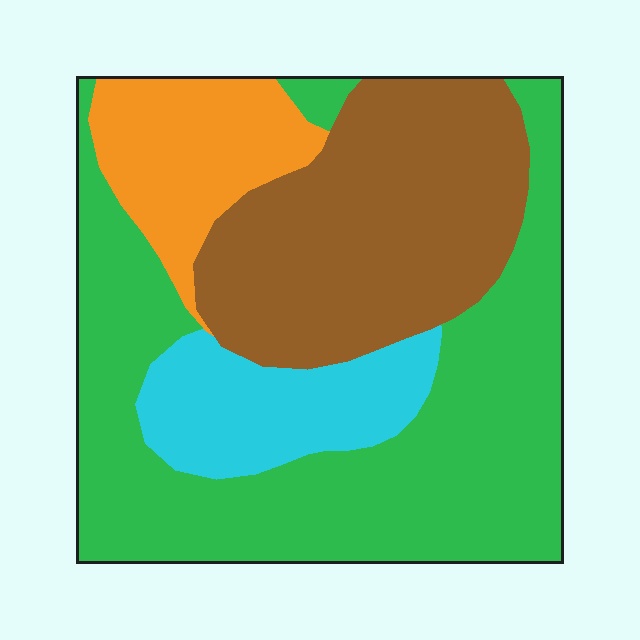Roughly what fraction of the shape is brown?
Brown covers about 30% of the shape.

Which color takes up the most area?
Green, at roughly 45%.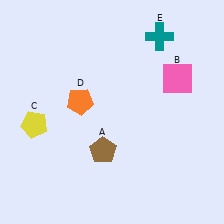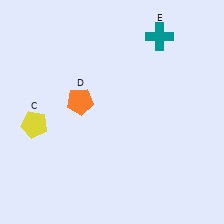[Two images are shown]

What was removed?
The pink square (B), the brown pentagon (A) were removed in Image 2.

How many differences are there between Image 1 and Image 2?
There are 2 differences between the two images.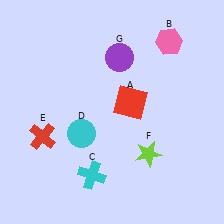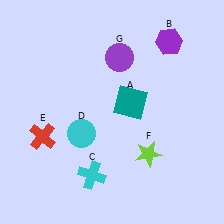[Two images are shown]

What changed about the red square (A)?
In Image 1, A is red. In Image 2, it changed to teal.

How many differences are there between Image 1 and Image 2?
There are 2 differences between the two images.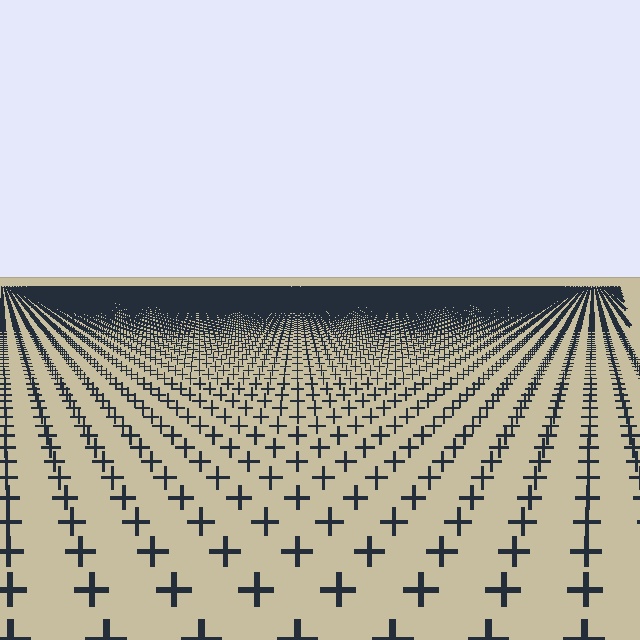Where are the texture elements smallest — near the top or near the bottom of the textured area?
Near the top.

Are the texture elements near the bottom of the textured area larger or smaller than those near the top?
Larger. Near the bottom, elements are closer to the viewer and appear at a bigger on-screen size.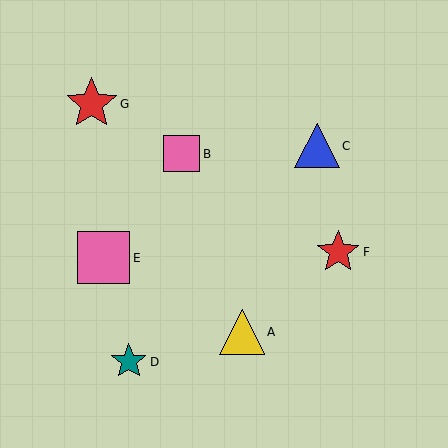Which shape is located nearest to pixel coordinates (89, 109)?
The red star (labeled G) at (92, 104) is nearest to that location.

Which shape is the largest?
The pink square (labeled E) is the largest.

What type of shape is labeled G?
Shape G is a red star.